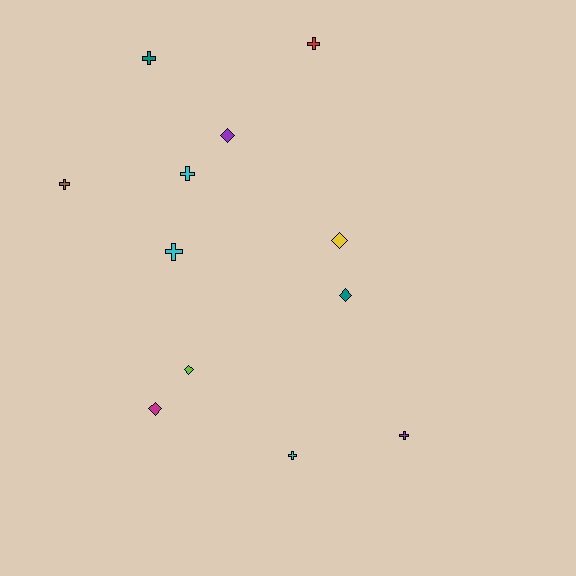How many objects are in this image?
There are 12 objects.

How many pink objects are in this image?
There are no pink objects.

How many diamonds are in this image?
There are 5 diamonds.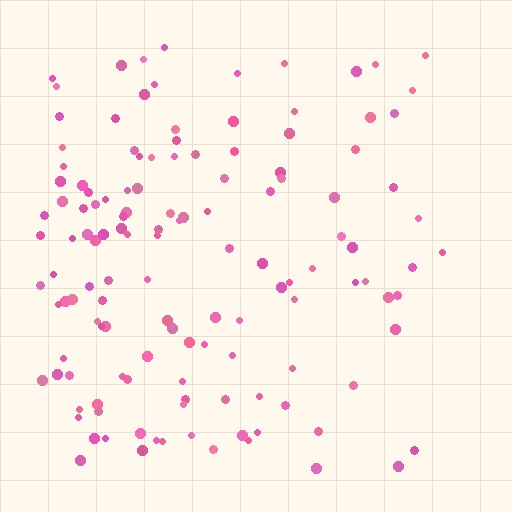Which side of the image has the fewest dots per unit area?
The right.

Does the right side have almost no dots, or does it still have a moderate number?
Still a moderate number, just noticeably fewer than the left.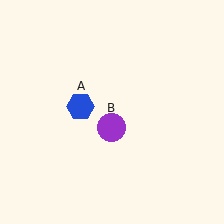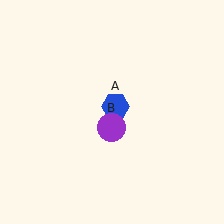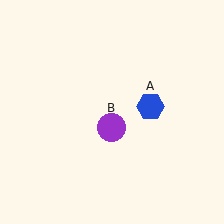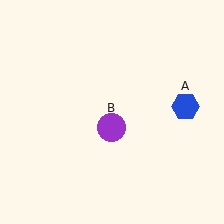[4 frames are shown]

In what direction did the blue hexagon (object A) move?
The blue hexagon (object A) moved right.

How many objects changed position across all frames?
1 object changed position: blue hexagon (object A).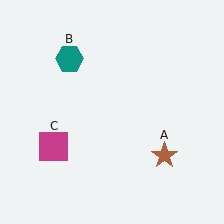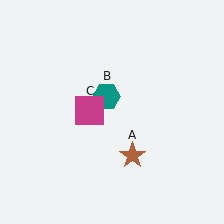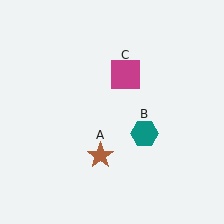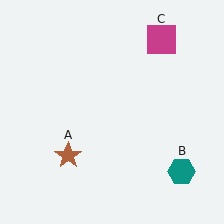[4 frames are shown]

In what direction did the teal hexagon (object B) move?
The teal hexagon (object B) moved down and to the right.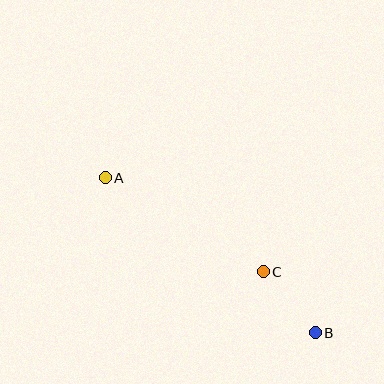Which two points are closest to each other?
Points B and C are closest to each other.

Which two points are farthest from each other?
Points A and B are farthest from each other.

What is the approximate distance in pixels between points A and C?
The distance between A and C is approximately 184 pixels.